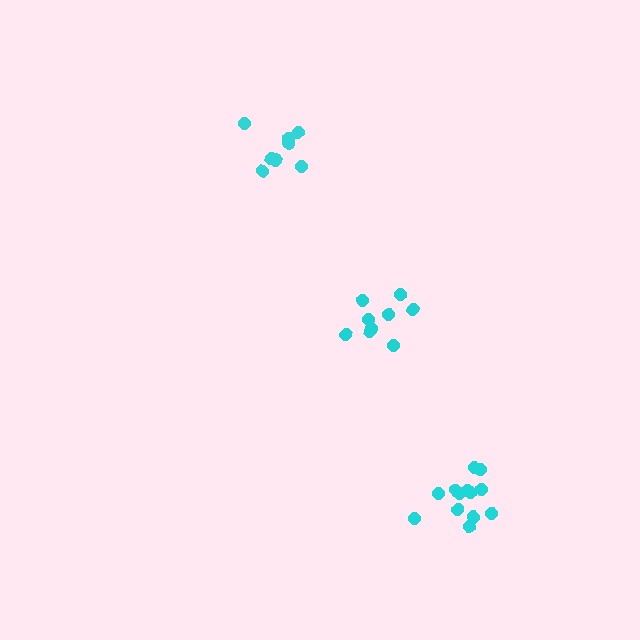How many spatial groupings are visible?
There are 3 spatial groupings.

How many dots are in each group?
Group 1: 10 dots, Group 2: 13 dots, Group 3: 9 dots (32 total).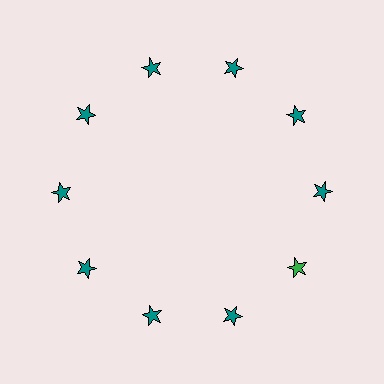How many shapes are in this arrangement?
There are 10 shapes arranged in a ring pattern.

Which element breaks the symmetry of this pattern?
The green star at roughly the 4 o'clock position breaks the symmetry. All other shapes are teal stars.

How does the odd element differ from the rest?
It has a different color: green instead of teal.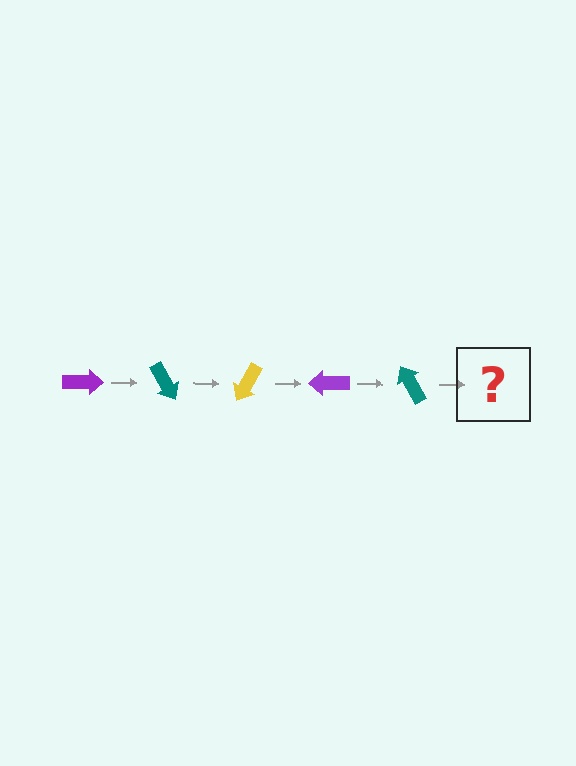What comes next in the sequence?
The next element should be a yellow arrow, rotated 300 degrees from the start.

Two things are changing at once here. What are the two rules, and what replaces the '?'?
The two rules are that it rotates 60 degrees each step and the color cycles through purple, teal, and yellow. The '?' should be a yellow arrow, rotated 300 degrees from the start.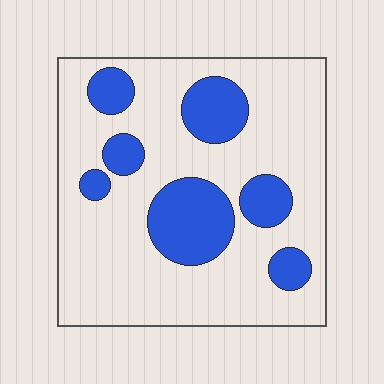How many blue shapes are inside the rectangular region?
7.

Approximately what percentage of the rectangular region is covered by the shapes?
Approximately 25%.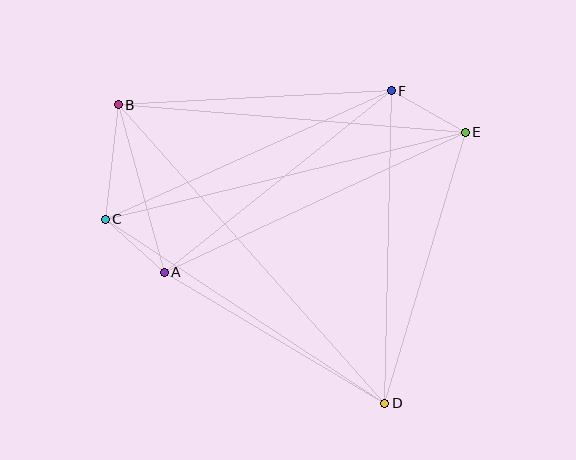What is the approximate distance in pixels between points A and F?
The distance between A and F is approximately 291 pixels.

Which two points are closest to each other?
Points A and C are closest to each other.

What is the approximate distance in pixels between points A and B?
The distance between A and B is approximately 174 pixels.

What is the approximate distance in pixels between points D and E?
The distance between D and E is approximately 283 pixels.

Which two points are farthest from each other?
Points B and D are farthest from each other.